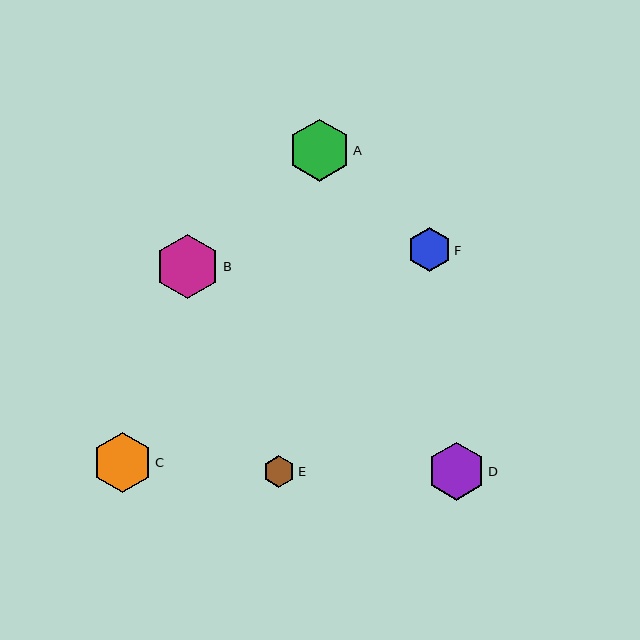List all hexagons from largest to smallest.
From largest to smallest: B, A, C, D, F, E.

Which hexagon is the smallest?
Hexagon E is the smallest with a size of approximately 32 pixels.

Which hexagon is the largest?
Hexagon B is the largest with a size of approximately 64 pixels.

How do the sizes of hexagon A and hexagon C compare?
Hexagon A and hexagon C are approximately the same size.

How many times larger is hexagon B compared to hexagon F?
Hexagon B is approximately 1.5 times the size of hexagon F.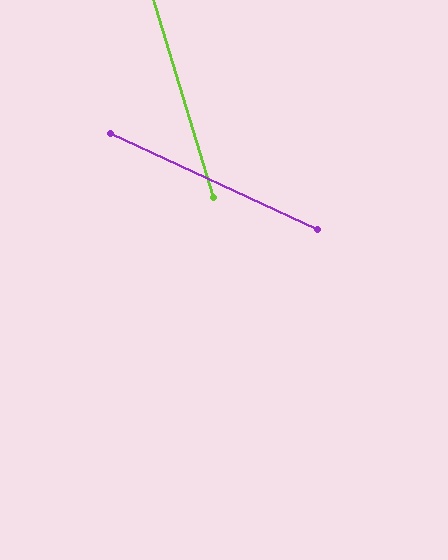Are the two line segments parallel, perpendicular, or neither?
Neither parallel nor perpendicular — they differ by about 48°.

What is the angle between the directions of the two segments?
Approximately 48 degrees.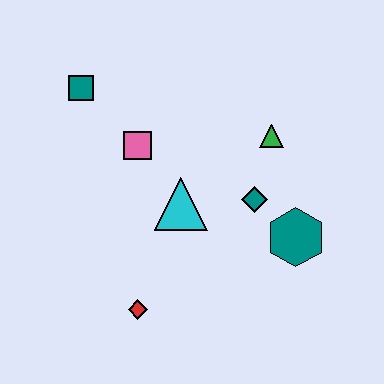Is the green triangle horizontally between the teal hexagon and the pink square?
Yes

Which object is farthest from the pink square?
The teal hexagon is farthest from the pink square.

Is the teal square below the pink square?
No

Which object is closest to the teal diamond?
The teal hexagon is closest to the teal diamond.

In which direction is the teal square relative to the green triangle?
The teal square is to the left of the green triangle.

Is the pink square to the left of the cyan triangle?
Yes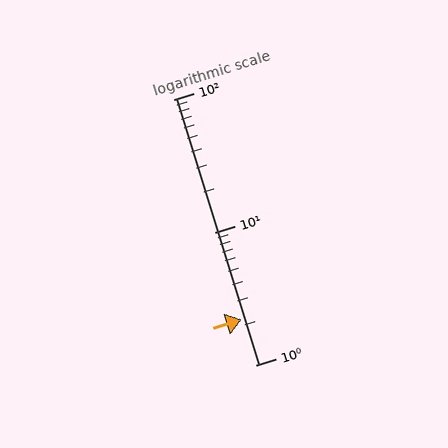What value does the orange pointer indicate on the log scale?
The pointer indicates approximately 2.2.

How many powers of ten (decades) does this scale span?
The scale spans 2 decades, from 1 to 100.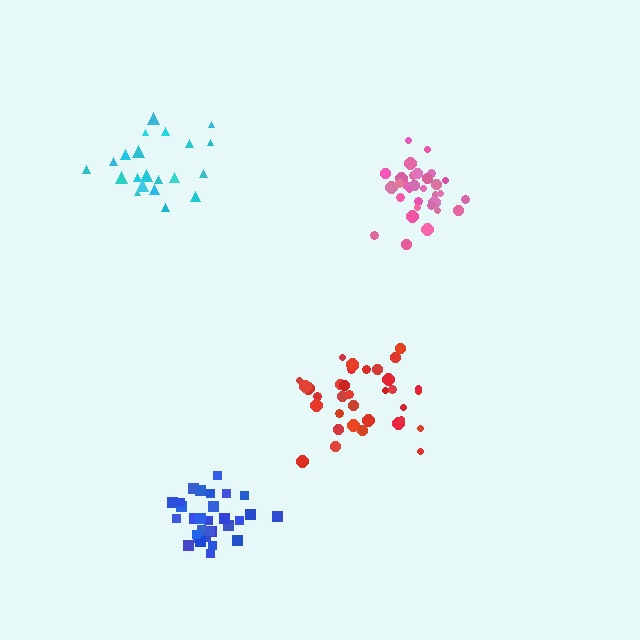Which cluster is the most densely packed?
Pink.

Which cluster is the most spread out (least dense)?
Cyan.